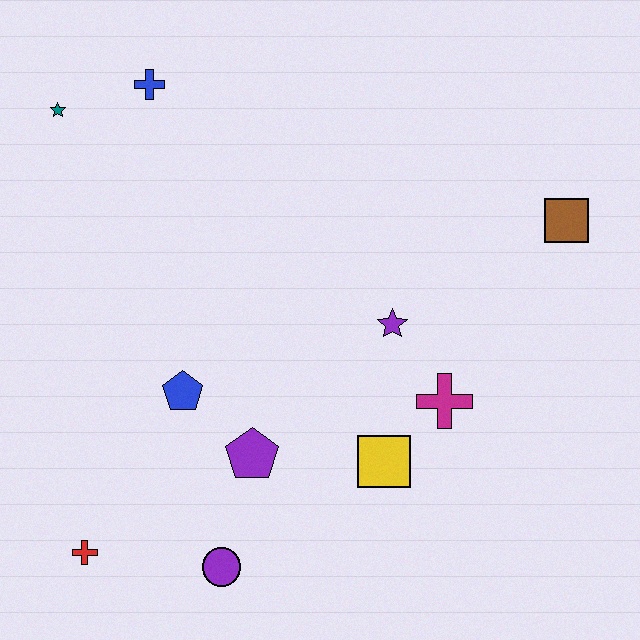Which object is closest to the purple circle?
The purple pentagon is closest to the purple circle.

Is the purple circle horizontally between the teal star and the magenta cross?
Yes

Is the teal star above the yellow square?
Yes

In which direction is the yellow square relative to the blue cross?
The yellow square is below the blue cross.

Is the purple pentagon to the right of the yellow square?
No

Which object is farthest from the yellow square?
The teal star is farthest from the yellow square.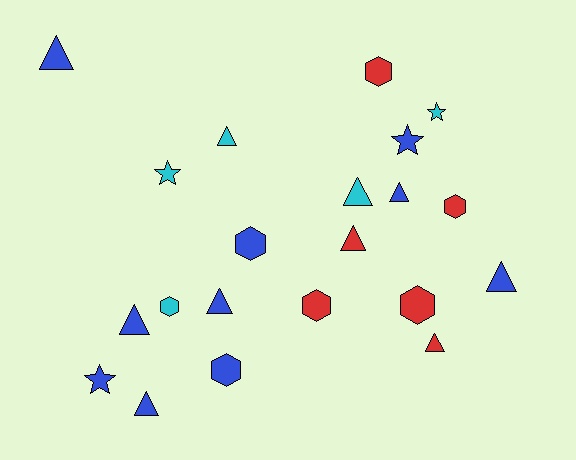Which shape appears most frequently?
Triangle, with 10 objects.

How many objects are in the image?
There are 21 objects.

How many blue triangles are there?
There are 6 blue triangles.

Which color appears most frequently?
Blue, with 10 objects.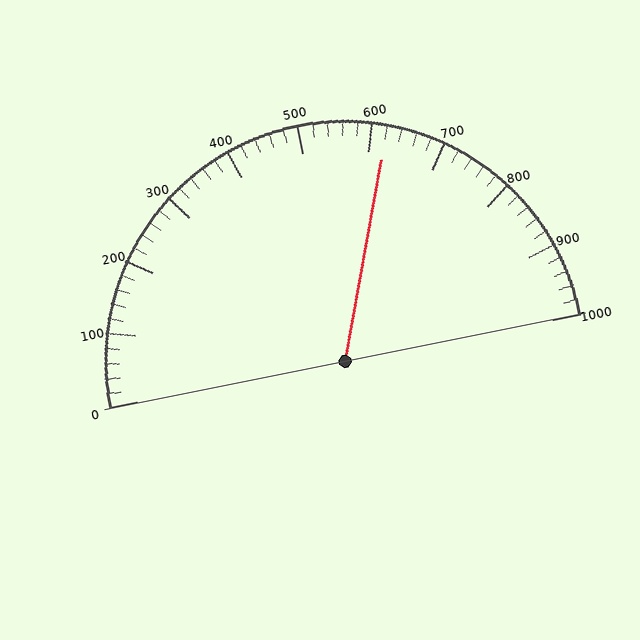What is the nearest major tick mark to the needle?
The nearest major tick mark is 600.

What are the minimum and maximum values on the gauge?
The gauge ranges from 0 to 1000.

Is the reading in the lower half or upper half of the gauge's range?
The reading is in the upper half of the range (0 to 1000).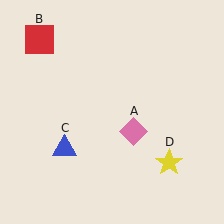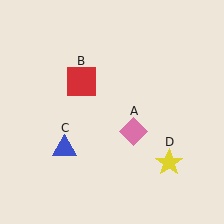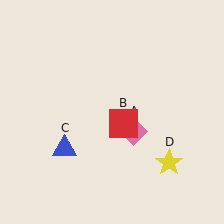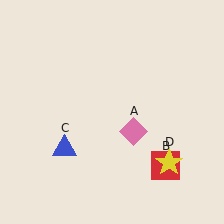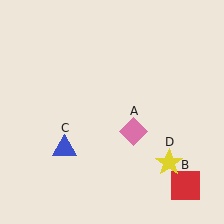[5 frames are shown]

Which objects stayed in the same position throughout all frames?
Pink diamond (object A) and blue triangle (object C) and yellow star (object D) remained stationary.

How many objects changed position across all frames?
1 object changed position: red square (object B).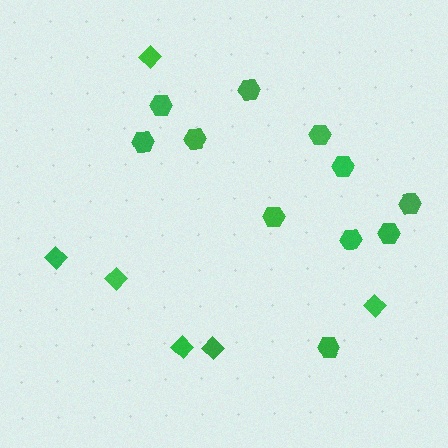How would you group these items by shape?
There are 2 groups: one group of hexagons (11) and one group of diamonds (6).